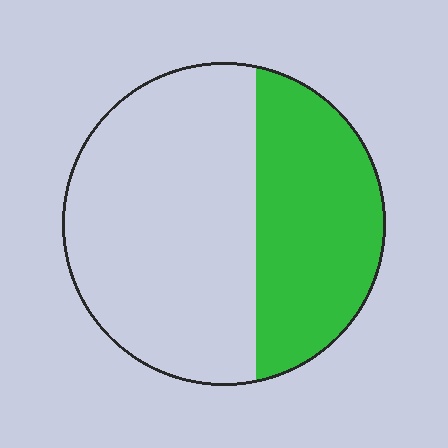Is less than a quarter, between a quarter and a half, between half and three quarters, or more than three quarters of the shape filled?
Between a quarter and a half.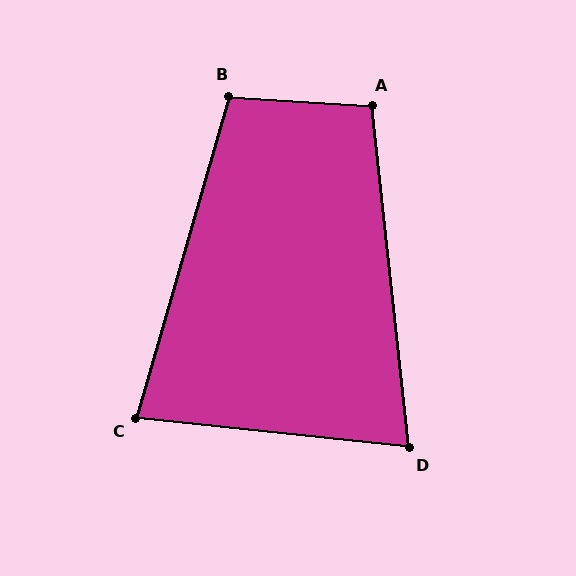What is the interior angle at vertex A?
Approximately 100 degrees (obtuse).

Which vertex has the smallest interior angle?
D, at approximately 78 degrees.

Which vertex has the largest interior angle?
B, at approximately 102 degrees.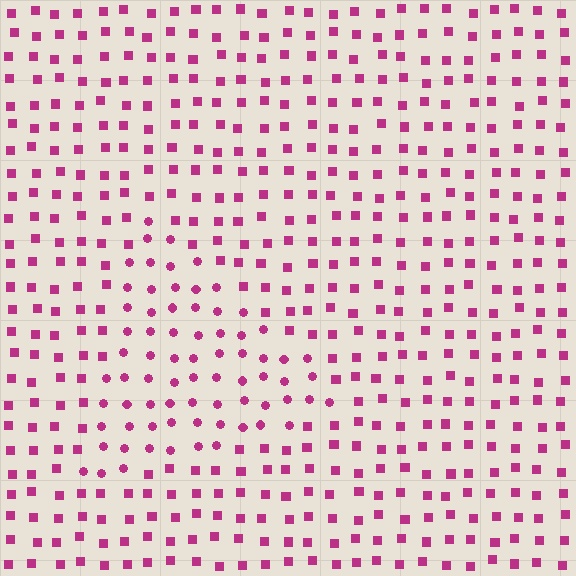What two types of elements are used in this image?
The image uses circles inside the triangle region and squares outside it.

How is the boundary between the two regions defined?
The boundary is defined by a change in element shape: circles inside vs. squares outside. All elements share the same color and spacing.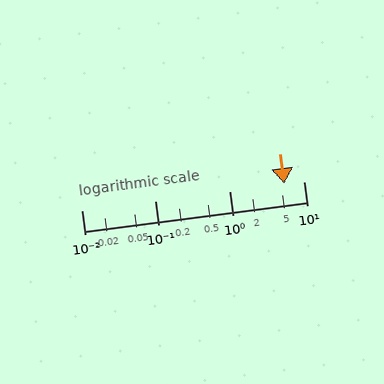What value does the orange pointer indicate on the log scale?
The pointer indicates approximately 5.5.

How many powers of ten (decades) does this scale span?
The scale spans 3 decades, from 0.01 to 10.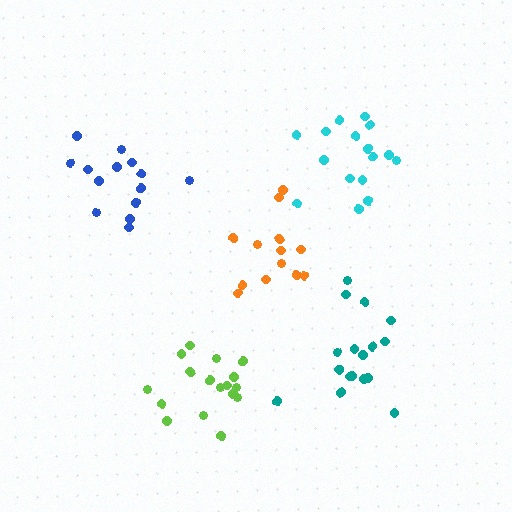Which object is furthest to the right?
The cyan cluster is rightmost.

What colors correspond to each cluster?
The clusters are colored: blue, orange, lime, cyan, teal.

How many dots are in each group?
Group 1: 14 dots, Group 2: 13 dots, Group 3: 17 dots, Group 4: 16 dots, Group 5: 17 dots (77 total).